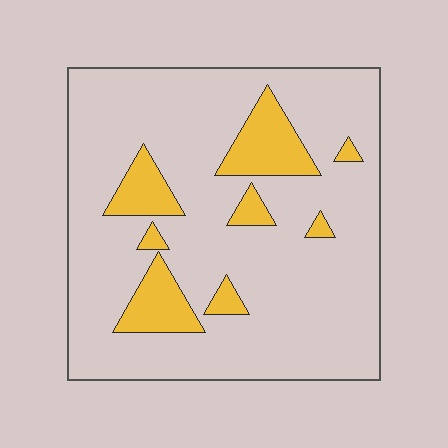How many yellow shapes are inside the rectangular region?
8.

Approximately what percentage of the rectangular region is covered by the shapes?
Approximately 15%.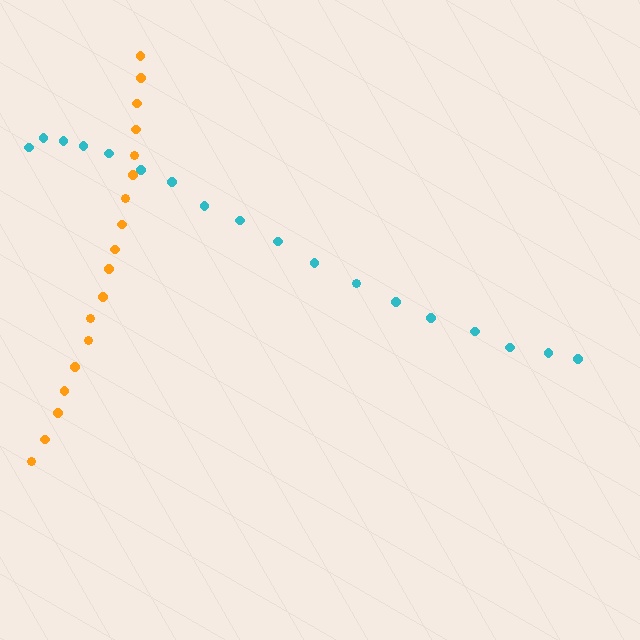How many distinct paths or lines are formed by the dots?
There are 2 distinct paths.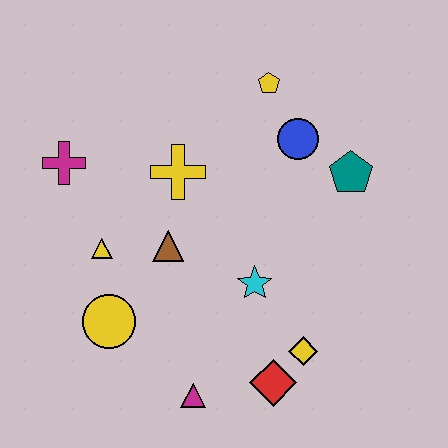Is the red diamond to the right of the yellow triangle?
Yes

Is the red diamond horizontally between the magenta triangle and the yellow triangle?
No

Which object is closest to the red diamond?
The yellow diamond is closest to the red diamond.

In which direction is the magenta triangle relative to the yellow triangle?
The magenta triangle is below the yellow triangle.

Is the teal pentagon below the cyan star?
No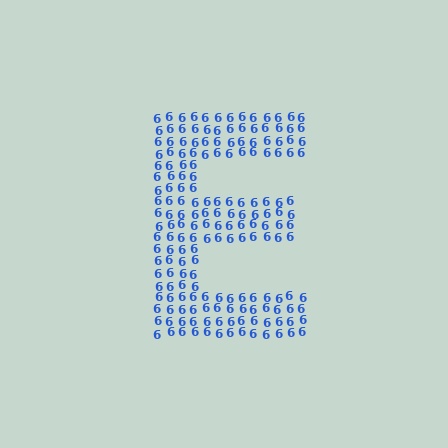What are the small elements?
The small elements are digit 6's.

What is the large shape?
The large shape is the letter E.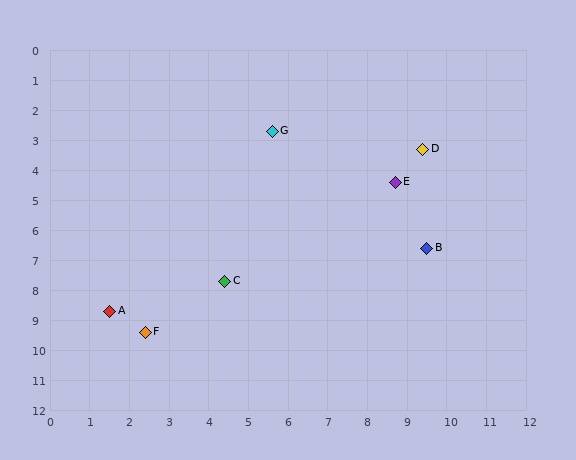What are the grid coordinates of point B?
Point B is at approximately (9.5, 6.6).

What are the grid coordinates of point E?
Point E is at approximately (8.7, 4.4).